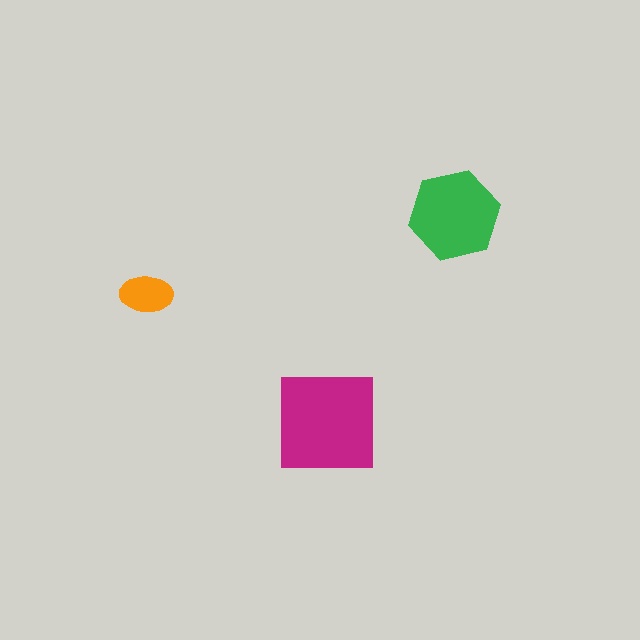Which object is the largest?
The magenta square.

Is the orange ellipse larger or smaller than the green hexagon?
Smaller.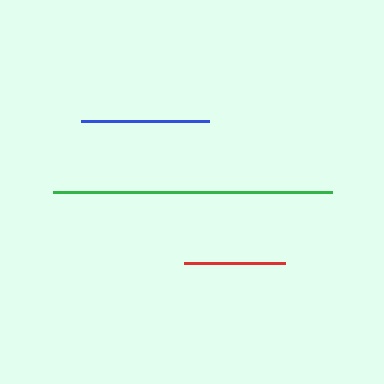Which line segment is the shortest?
The red line is the shortest at approximately 101 pixels.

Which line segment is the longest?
The green line is the longest at approximately 280 pixels.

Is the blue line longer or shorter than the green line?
The green line is longer than the blue line.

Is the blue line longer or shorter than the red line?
The blue line is longer than the red line.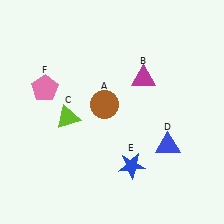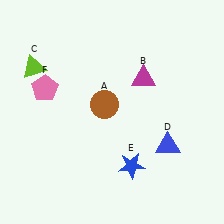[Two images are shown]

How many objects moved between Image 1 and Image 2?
1 object moved between the two images.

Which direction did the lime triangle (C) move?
The lime triangle (C) moved up.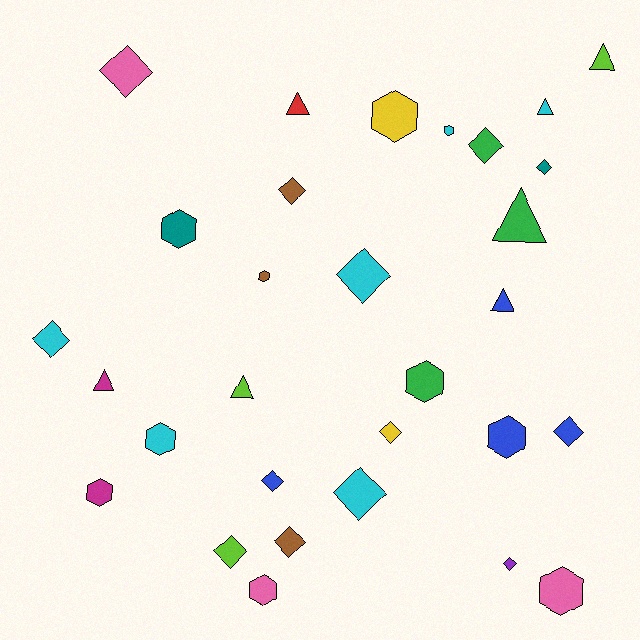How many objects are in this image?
There are 30 objects.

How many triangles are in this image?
There are 7 triangles.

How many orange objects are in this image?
There are no orange objects.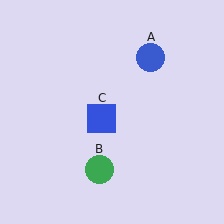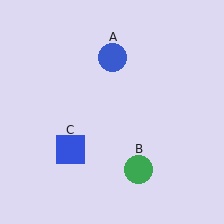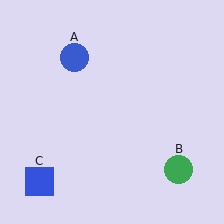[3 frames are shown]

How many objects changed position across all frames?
3 objects changed position: blue circle (object A), green circle (object B), blue square (object C).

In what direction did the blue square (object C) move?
The blue square (object C) moved down and to the left.